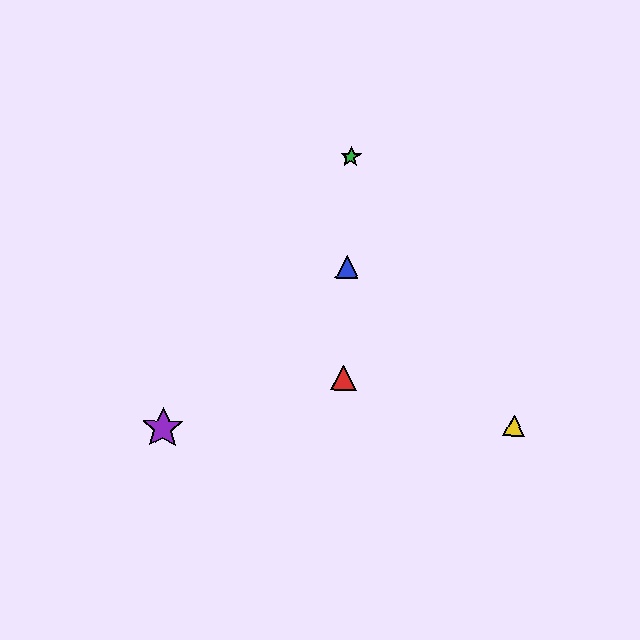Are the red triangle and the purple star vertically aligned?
No, the red triangle is at x≈343 and the purple star is at x≈163.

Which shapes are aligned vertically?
The red triangle, the blue triangle, the green star are aligned vertically.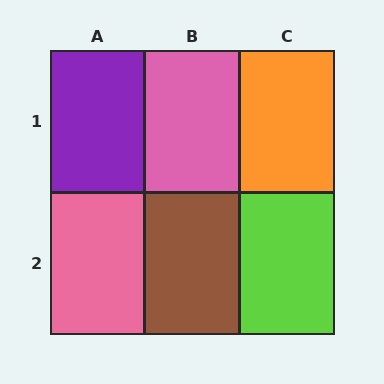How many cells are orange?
1 cell is orange.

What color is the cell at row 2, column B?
Brown.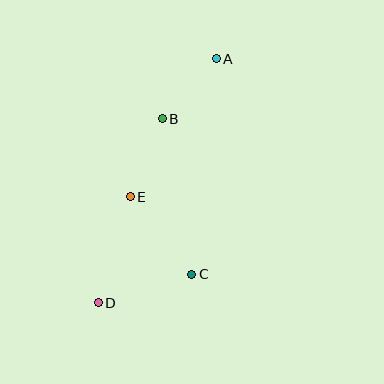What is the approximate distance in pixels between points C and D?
The distance between C and D is approximately 98 pixels.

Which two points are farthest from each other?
Points A and D are farthest from each other.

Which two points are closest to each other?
Points A and B are closest to each other.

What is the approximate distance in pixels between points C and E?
The distance between C and E is approximately 99 pixels.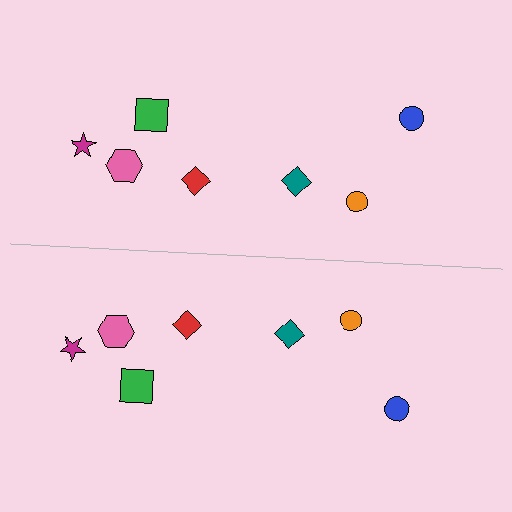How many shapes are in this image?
There are 14 shapes in this image.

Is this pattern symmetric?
Yes, this pattern has bilateral (reflection) symmetry.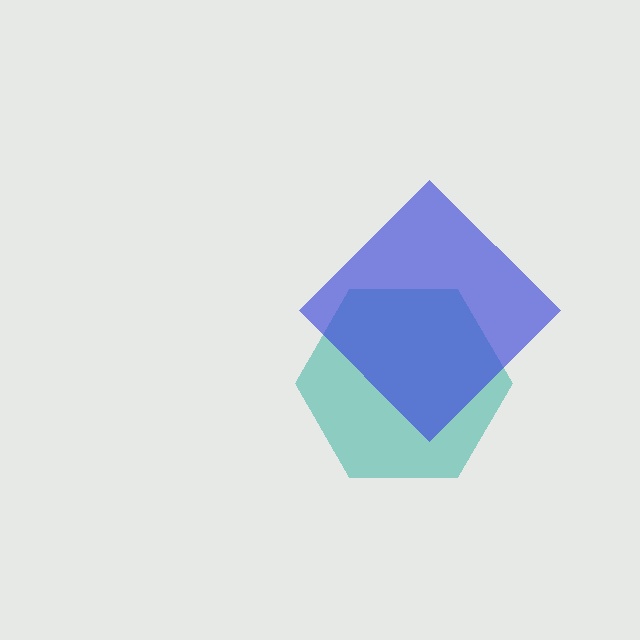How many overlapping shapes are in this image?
There are 2 overlapping shapes in the image.